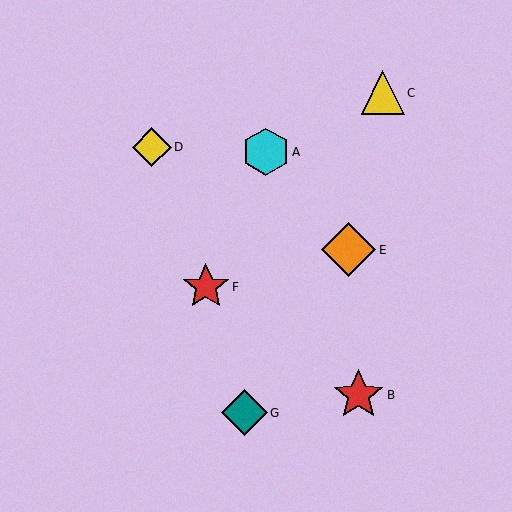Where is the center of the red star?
The center of the red star is at (206, 287).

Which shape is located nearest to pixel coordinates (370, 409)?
The red star (labeled B) at (359, 395) is nearest to that location.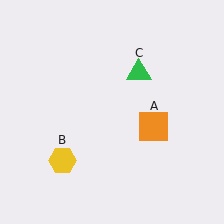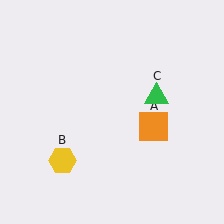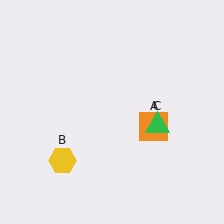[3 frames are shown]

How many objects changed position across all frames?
1 object changed position: green triangle (object C).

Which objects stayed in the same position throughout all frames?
Orange square (object A) and yellow hexagon (object B) remained stationary.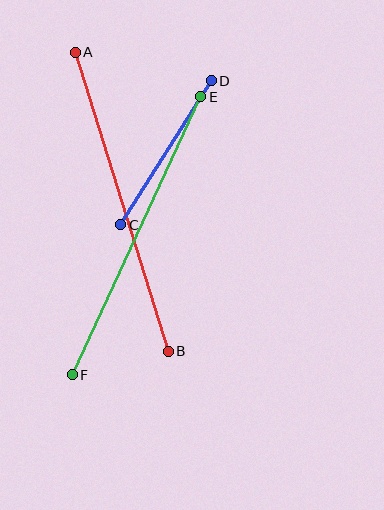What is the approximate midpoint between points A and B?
The midpoint is at approximately (122, 202) pixels.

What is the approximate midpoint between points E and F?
The midpoint is at approximately (137, 236) pixels.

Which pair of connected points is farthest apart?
Points A and B are farthest apart.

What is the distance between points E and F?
The distance is approximately 306 pixels.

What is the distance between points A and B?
The distance is approximately 313 pixels.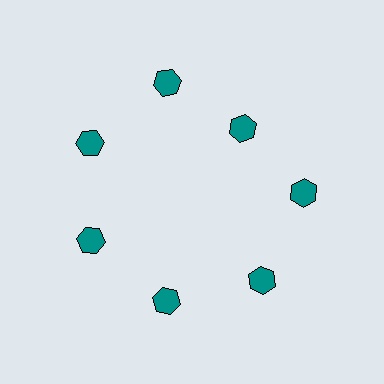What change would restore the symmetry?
The symmetry would be restored by moving it outward, back onto the ring so that all 7 hexagons sit at equal angles and equal distance from the center.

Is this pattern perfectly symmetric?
No. The 7 teal hexagons are arranged in a ring, but one element near the 1 o'clock position is pulled inward toward the center, breaking the 7-fold rotational symmetry.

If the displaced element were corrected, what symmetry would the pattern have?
It would have 7-fold rotational symmetry — the pattern would map onto itself every 51 degrees.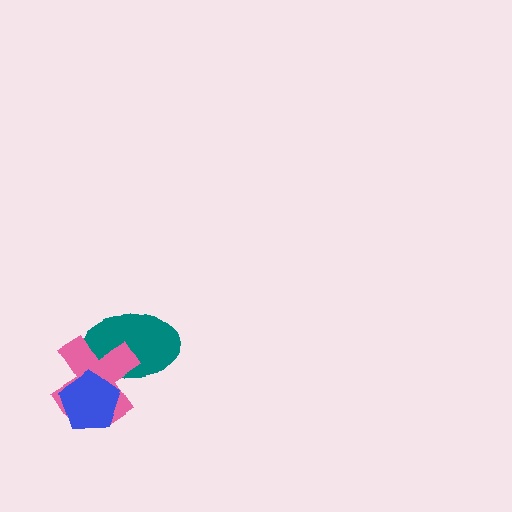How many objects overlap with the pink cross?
2 objects overlap with the pink cross.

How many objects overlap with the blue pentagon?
2 objects overlap with the blue pentagon.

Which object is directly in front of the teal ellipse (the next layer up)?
The pink cross is directly in front of the teal ellipse.